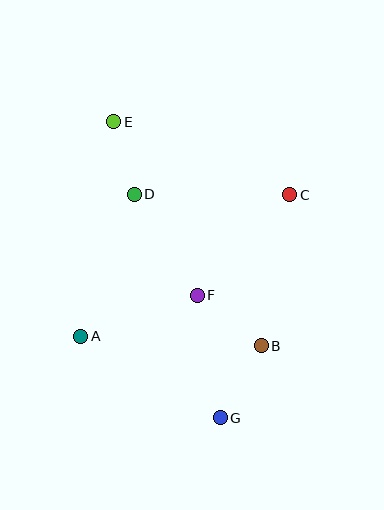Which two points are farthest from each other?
Points E and G are farthest from each other.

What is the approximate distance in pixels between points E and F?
The distance between E and F is approximately 193 pixels.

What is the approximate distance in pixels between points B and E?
The distance between B and E is approximately 268 pixels.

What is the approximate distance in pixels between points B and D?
The distance between B and D is approximately 198 pixels.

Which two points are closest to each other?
Points D and E are closest to each other.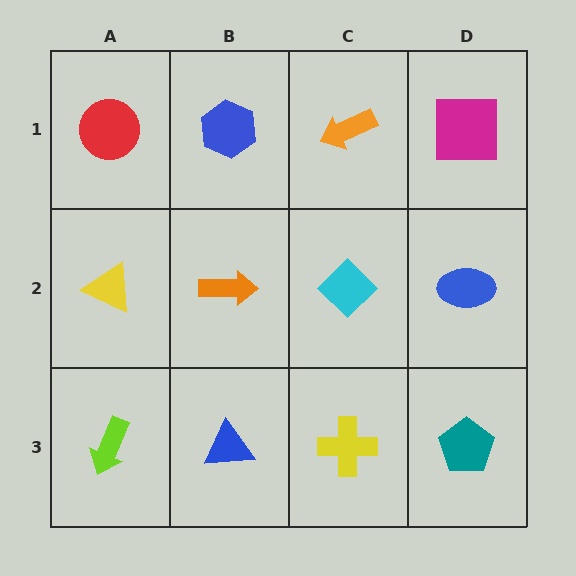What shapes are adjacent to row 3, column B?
An orange arrow (row 2, column B), a lime arrow (row 3, column A), a yellow cross (row 3, column C).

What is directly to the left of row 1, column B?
A red circle.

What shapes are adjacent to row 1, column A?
A yellow triangle (row 2, column A), a blue hexagon (row 1, column B).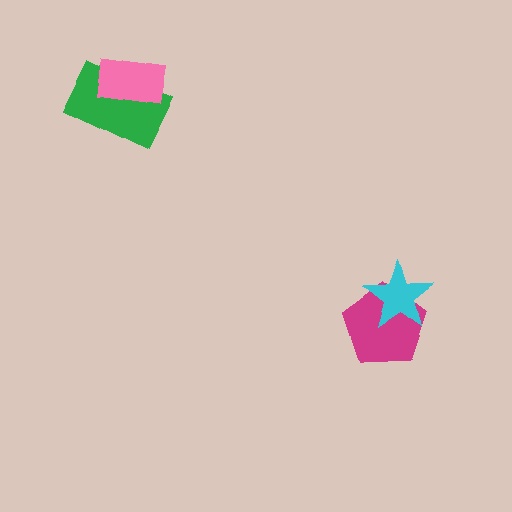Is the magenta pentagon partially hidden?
Yes, it is partially covered by another shape.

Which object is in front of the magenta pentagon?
The cyan star is in front of the magenta pentagon.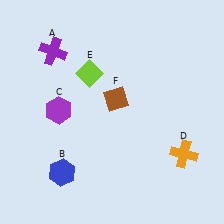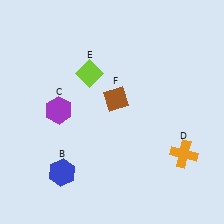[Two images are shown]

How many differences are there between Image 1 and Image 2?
There is 1 difference between the two images.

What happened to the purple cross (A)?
The purple cross (A) was removed in Image 2. It was in the top-left area of Image 1.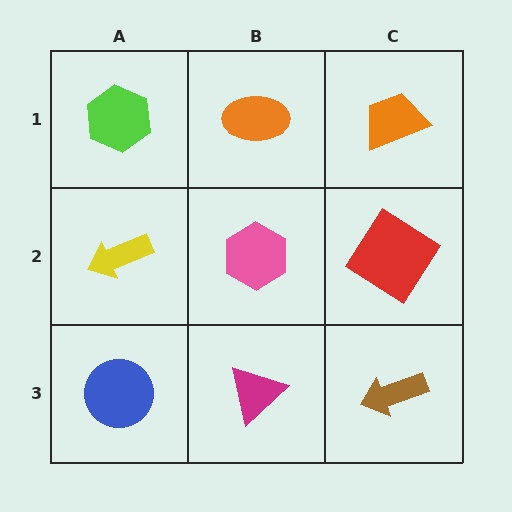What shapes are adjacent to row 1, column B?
A pink hexagon (row 2, column B), a lime hexagon (row 1, column A), an orange trapezoid (row 1, column C).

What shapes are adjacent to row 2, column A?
A lime hexagon (row 1, column A), a blue circle (row 3, column A), a pink hexagon (row 2, column B).